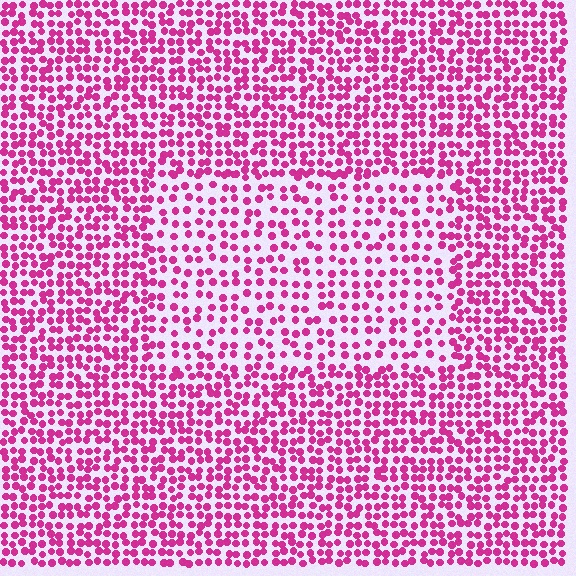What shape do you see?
I see a rectangle.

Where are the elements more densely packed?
The elements are more densely packed outside the rectangle boundary.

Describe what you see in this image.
The image contains small magenta elements arranged at two different densities. A rectangle-shaped region is visible where the elements are less densely packed than the surrounding area.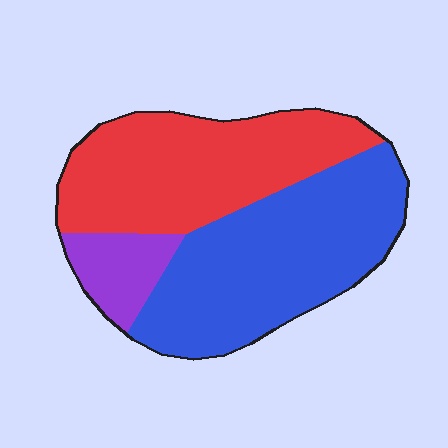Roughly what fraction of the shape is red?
Red takes up about two fifths (2/5) of the shape.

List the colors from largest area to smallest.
From largest to smallest: blue, red, purple.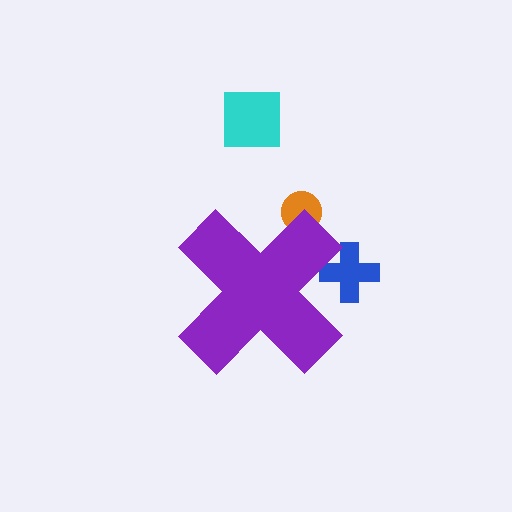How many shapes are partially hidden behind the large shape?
2 shapes are partially hidden.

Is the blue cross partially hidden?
Yes, the blue cross is partially hidden behind the purple cross.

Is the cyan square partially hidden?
No, the cyan square is fully visible.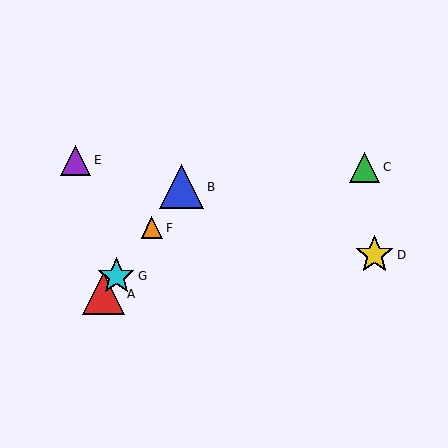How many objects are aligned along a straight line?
4 objects (A, B, F, G) are aligned along a straight line.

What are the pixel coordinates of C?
Object C is at (364, 167).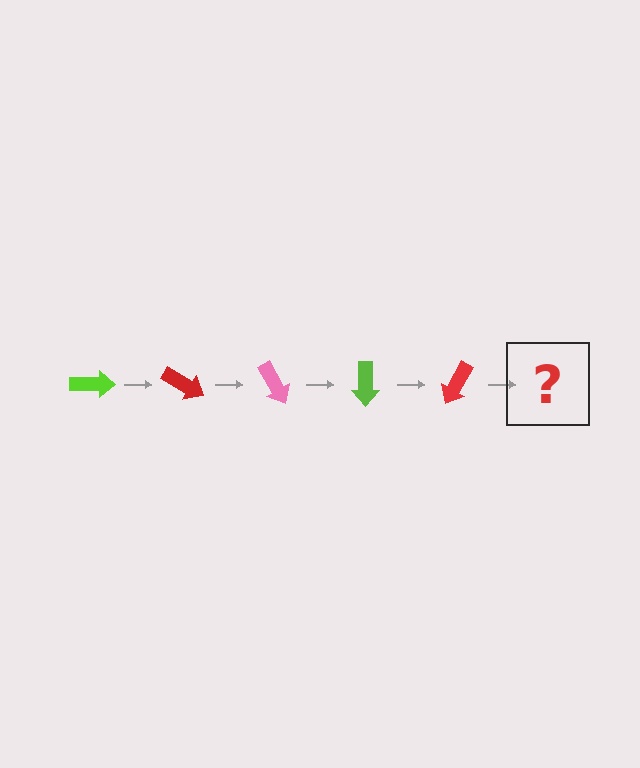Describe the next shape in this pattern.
It should be a pink arrow, rotated 150 degrees from the start.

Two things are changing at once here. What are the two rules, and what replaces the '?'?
The two rules are that it rotates 30 degrees each step and the color cycles through lime, red, and pink. The '?' should be a pink arrow, rotated 150 degrees from the start.